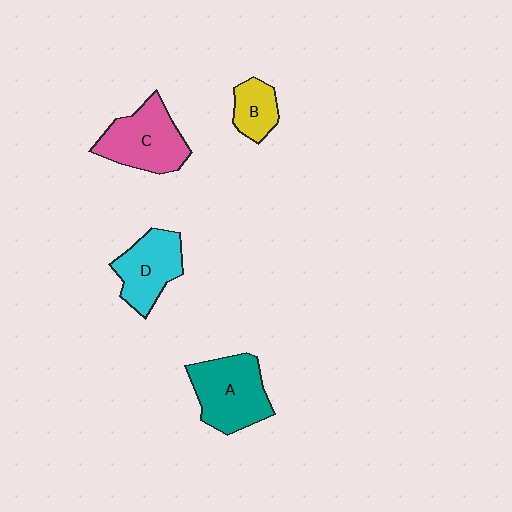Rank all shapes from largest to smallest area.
From largest to smallest: A (teal), C (pink), D (cyan), B (yellow).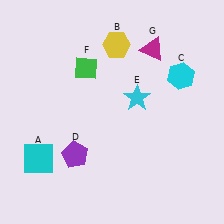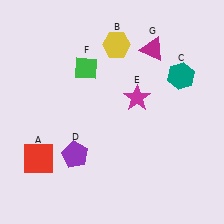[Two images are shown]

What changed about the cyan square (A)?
In Image 1, A is cyan. In Image 2, it changed to red.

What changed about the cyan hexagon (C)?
In Image 1, C is cyan. In Image 2, it changed to teal.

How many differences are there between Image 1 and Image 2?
There are 3 differences between the two images.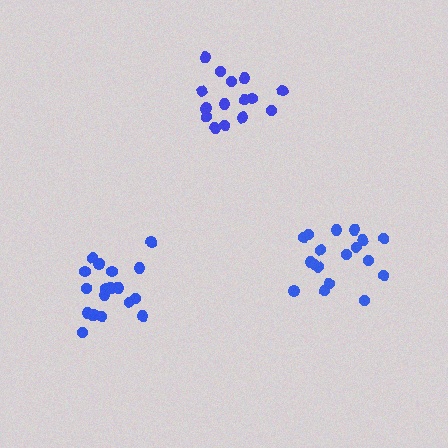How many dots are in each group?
Group 1: 19 dots, Group 2: 18 dots, Group 3: 15 dots (52 total).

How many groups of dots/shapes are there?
There are 3 groups.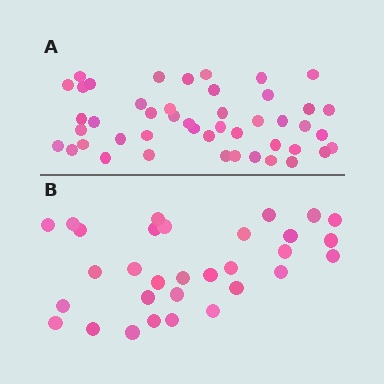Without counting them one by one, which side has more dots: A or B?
Region A (the top region) has more dots.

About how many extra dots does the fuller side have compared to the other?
Region A has approximately 15 more dots than region B.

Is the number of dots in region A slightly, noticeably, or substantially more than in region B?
Region A has substantially more. The ratio is roughly 1.5 to 1.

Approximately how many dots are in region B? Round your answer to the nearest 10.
About 30 dots. (The exact count is 31, which rounds to 30.)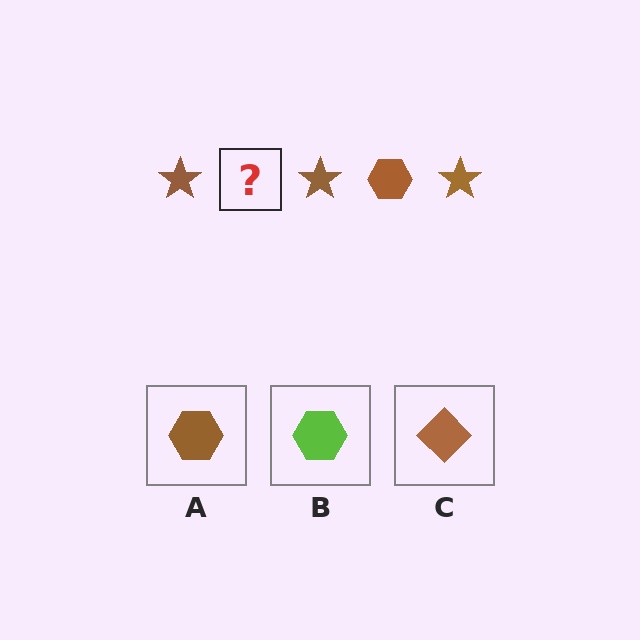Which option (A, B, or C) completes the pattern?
A.